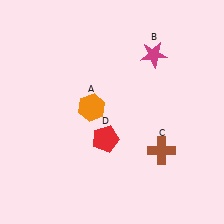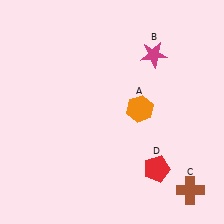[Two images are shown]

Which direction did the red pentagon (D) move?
The red pentagon (D) moved right.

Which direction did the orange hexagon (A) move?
The orange hexagon (A) moved right.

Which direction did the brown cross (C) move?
The brown cross (C) moved down.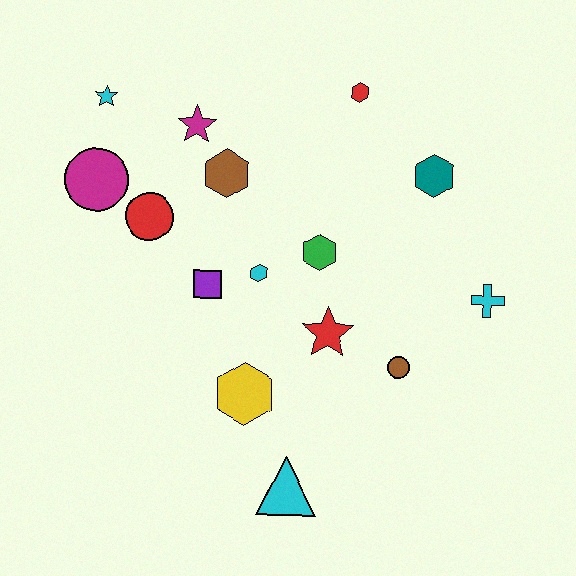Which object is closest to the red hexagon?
The teal hexagon is closest to the red hexagon.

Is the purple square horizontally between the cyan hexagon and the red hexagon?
No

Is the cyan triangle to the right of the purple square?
Yes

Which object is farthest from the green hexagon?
The cyan star is farthest from the green hexagon.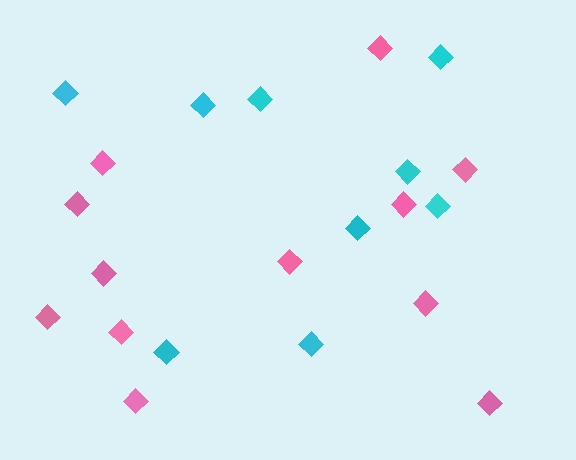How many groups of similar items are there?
There are 2 groups: one group of pink diamonds (12) and one group of cyan diamonds (9).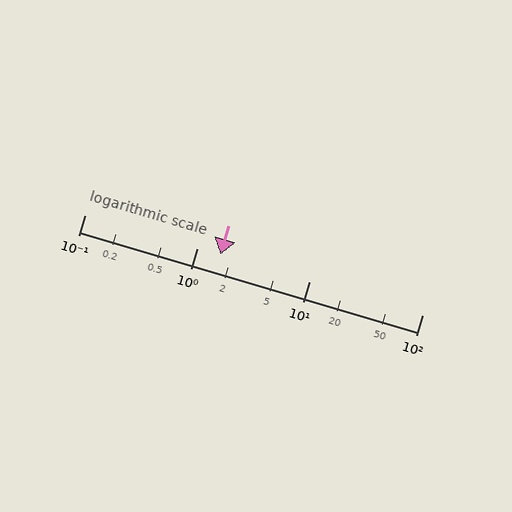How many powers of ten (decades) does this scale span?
The scale spans 3 decades, from 0.1 to 100.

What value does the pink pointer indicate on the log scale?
The pointer indicates approximately 1.6.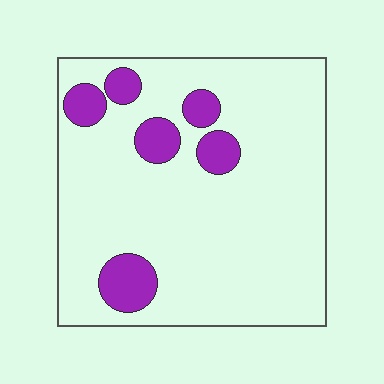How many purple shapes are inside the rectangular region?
6.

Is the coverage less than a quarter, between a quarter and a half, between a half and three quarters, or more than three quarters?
Less than a quarter.